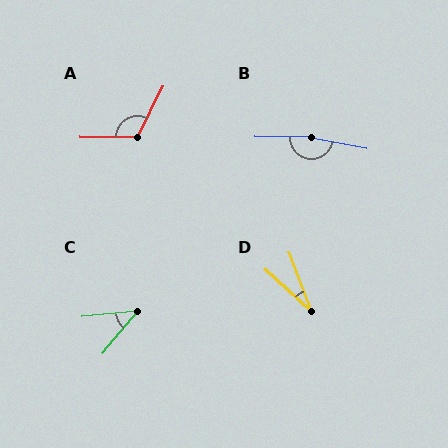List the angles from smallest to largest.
D (27°), C (44°), A (116°), B (169°).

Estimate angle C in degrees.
Approximately 44 degrees.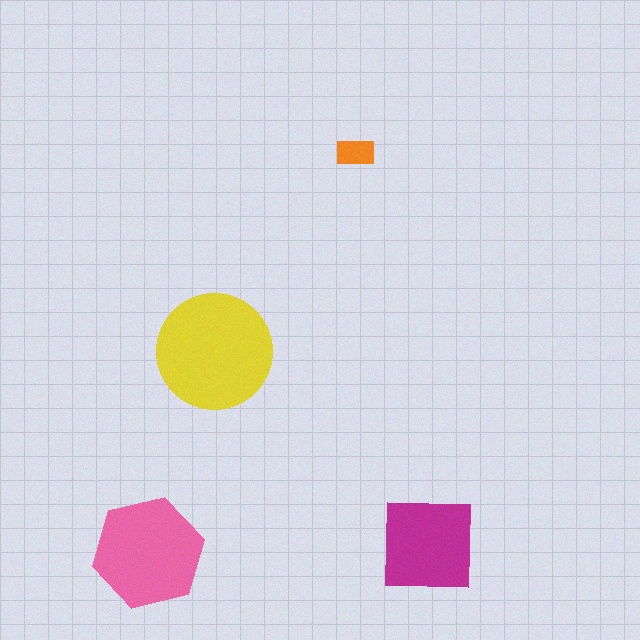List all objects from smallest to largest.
The orange rectangle, the magenta square, the pink hexagon, the yellow circle.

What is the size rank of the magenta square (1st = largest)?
3rd.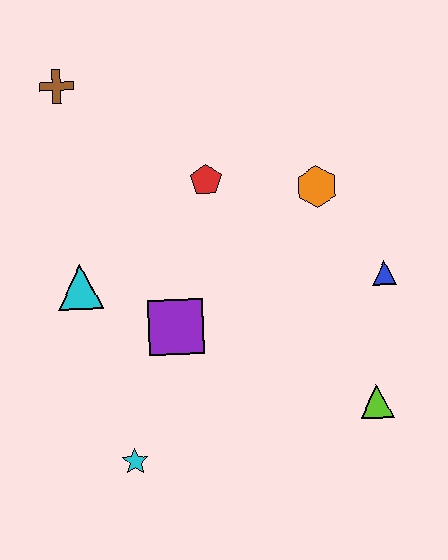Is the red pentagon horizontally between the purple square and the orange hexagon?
Yes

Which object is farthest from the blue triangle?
The brown cross is farthest from the blue triangle.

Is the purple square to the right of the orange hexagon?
No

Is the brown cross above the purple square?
Yes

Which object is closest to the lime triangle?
The blue triangle is closest to the lime triangle.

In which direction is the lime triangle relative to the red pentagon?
The lime triangle is below the red pentagon.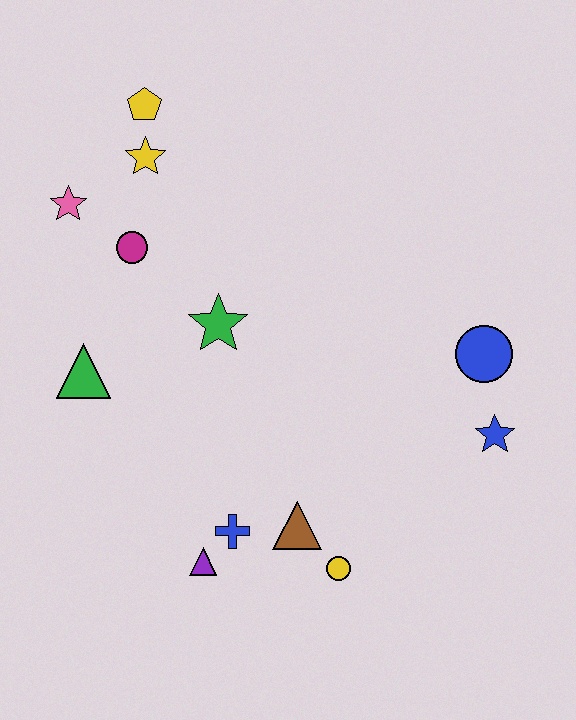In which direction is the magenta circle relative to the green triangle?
The magenta circle is above the green triangle.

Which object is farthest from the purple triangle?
The yellow pentagon is farthest from the purple triangle.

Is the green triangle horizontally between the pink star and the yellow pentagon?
Yes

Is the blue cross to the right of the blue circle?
No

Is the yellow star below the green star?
No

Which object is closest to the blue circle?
The blue star is closest to the blue circle.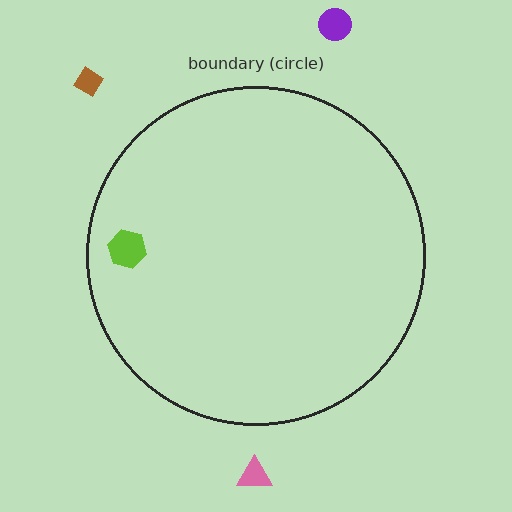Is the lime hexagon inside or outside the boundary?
Inside.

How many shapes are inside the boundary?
1 inside, 3 outside.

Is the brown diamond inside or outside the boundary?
Outside.